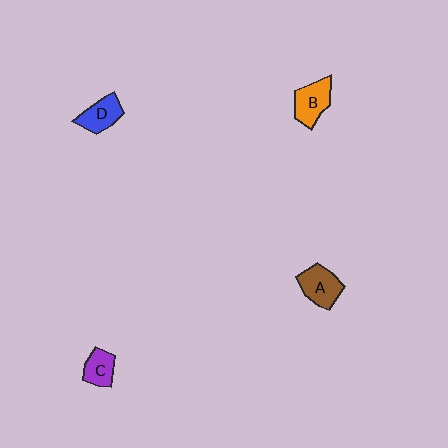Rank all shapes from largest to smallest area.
From largest to smallest: A (brown), B (orange), D (blue), C (purple).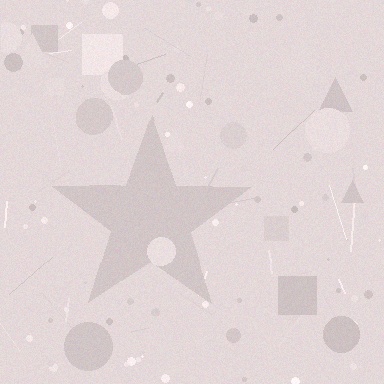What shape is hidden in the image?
A star is hidden in the image.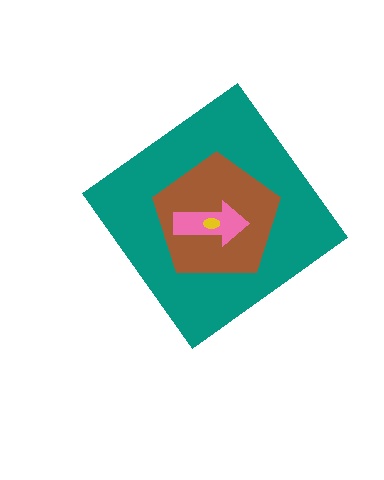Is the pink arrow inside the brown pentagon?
Yes.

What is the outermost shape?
The teal diamond.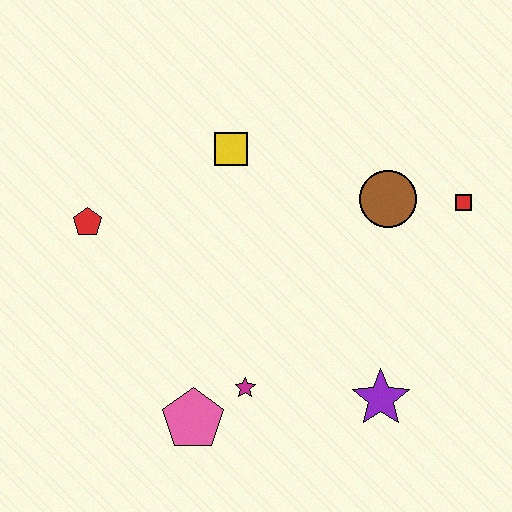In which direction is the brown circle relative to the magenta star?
The brown circle is above the magenta star.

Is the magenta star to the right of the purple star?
No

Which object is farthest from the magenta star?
The red square is farthest from the magenta star.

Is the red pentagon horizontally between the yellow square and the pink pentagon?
No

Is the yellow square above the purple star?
Yes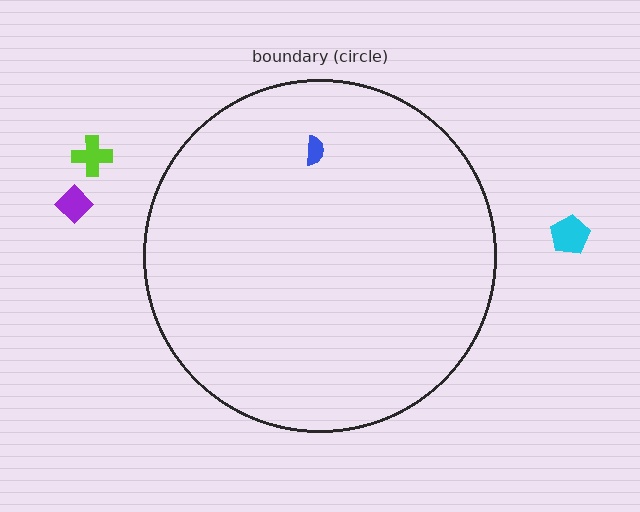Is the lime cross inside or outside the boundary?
Outside.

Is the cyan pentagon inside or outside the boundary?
Outside.